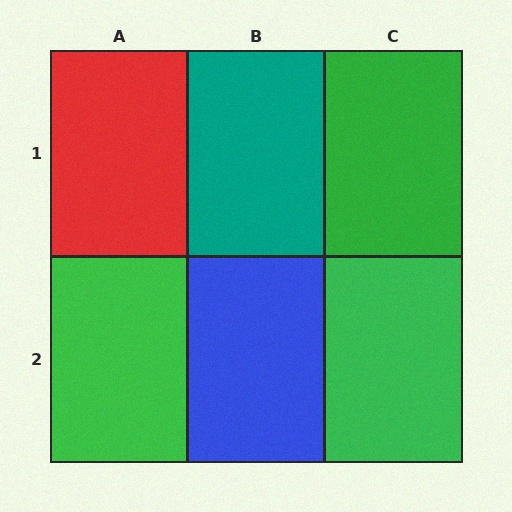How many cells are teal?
1 cell is teal.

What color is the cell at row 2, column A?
Green.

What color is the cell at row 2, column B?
Blue.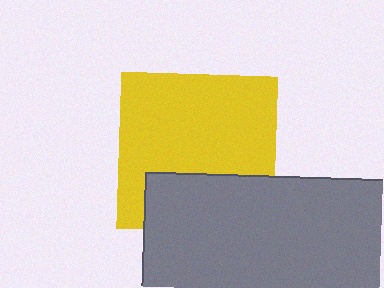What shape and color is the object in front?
The object in front is a gray rectangle.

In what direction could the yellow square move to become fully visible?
The yellow square could move up. That would shift it out from behind the gray rectangle entirely.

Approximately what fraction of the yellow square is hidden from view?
Roughly 31% of the yellow square is hidden behind the gray rectangle.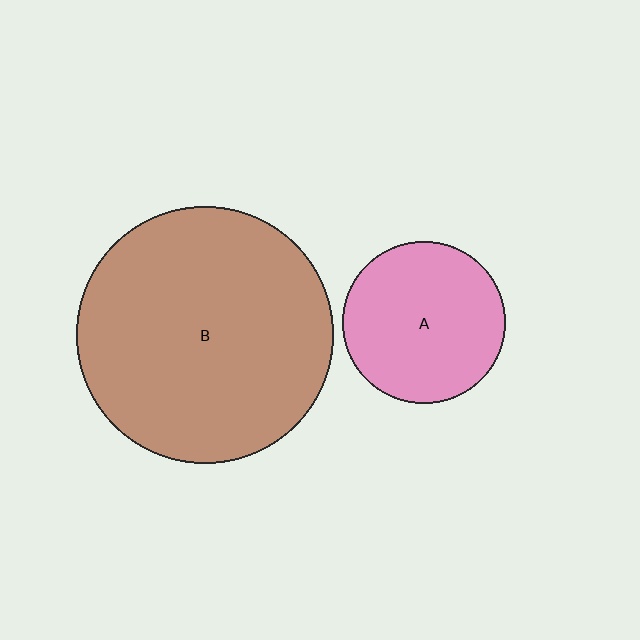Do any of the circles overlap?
No, none of the circles overlap.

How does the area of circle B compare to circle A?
Approximately 2.5 times.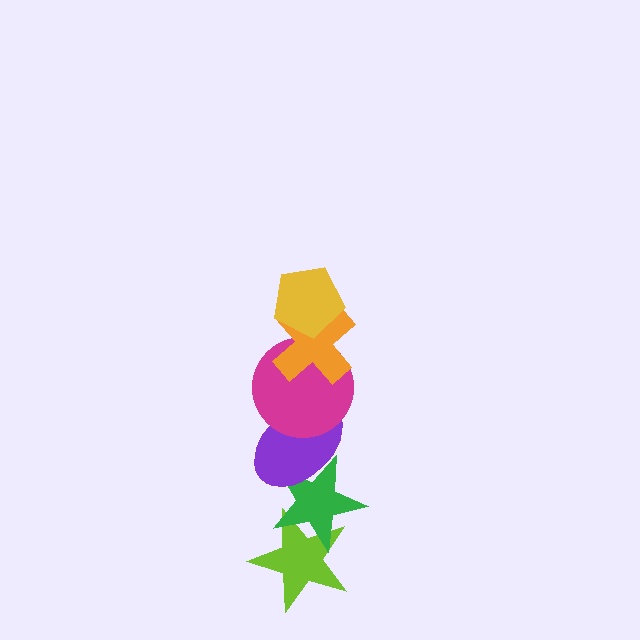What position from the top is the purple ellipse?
The purple ellipse is 4th from the top.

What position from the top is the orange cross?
The orange cross is 2nd from the top.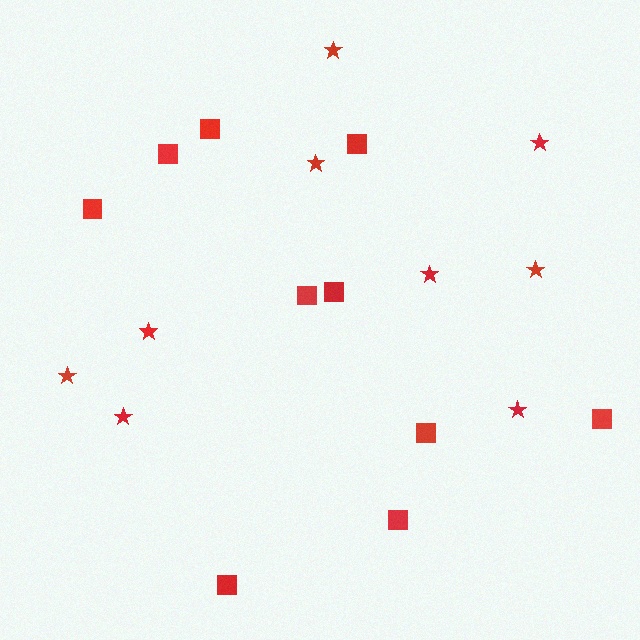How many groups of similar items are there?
There are 2 groups: one group of squares (10) and one group of stars (9).